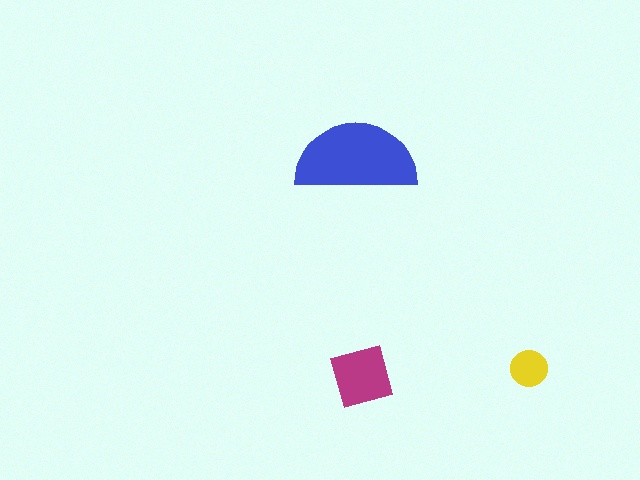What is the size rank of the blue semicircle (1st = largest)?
1st.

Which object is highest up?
The blue semicircle is topmost.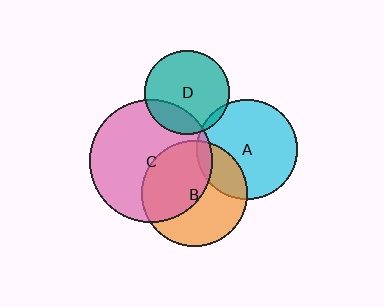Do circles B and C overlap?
Yes.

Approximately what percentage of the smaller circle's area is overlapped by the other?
Approximately 50%.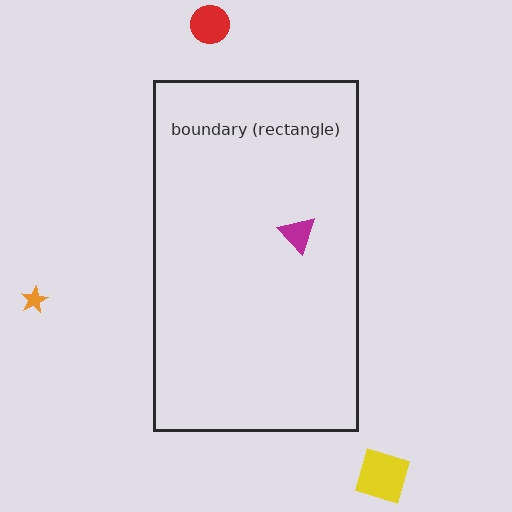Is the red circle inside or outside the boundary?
Outside.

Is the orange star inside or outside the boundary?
Outside.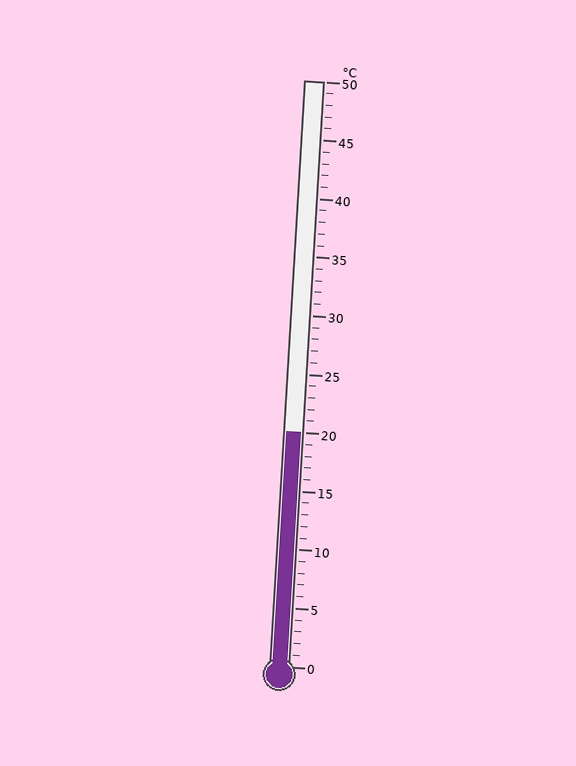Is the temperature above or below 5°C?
The temperature is above 5°C.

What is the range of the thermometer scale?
The thermometer scale ranges from 0°C to 50°C.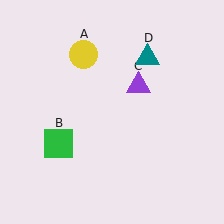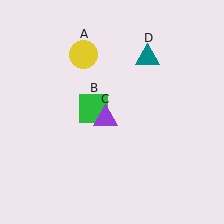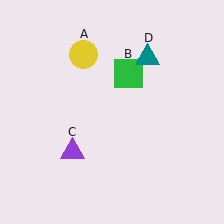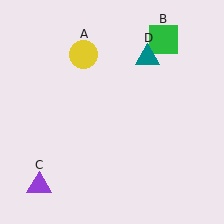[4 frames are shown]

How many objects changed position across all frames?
2 objects changed position: green square (object B), purple triangle (object C).